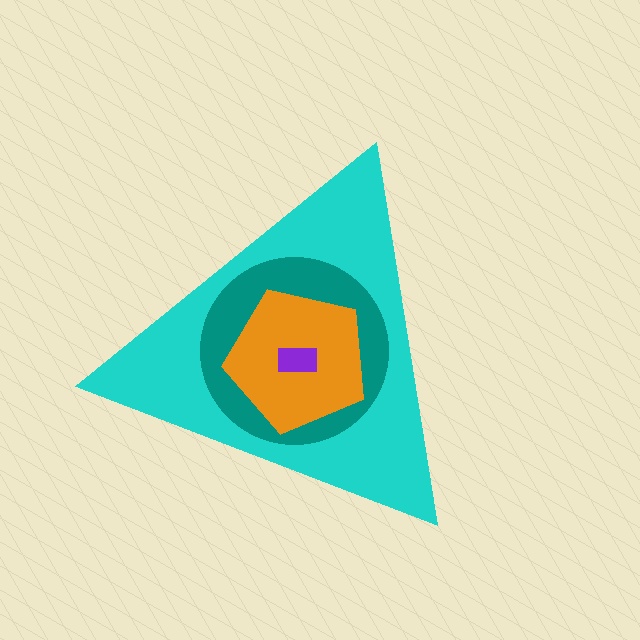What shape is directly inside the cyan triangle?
The teal circle.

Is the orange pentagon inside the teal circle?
Yes.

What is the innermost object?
The purple rectangle.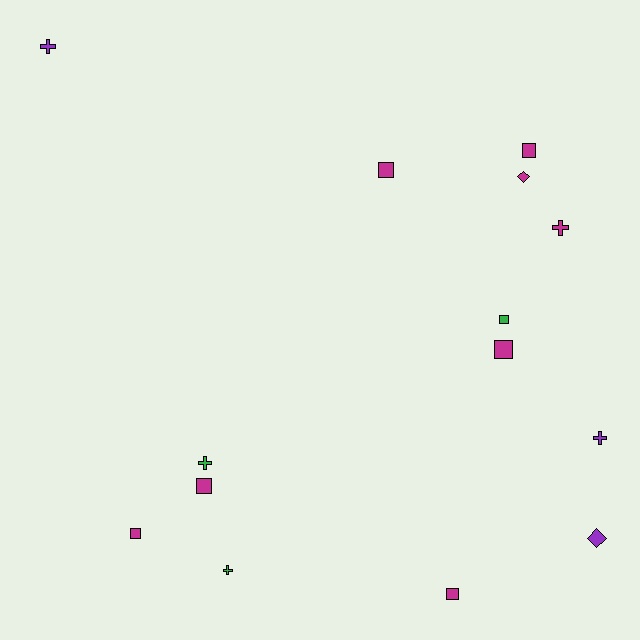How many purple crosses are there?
There are 2 purple crosses.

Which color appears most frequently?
Magenta, with 8 objects.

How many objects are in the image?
There are 14 objects.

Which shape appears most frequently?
Square, with 7 objects.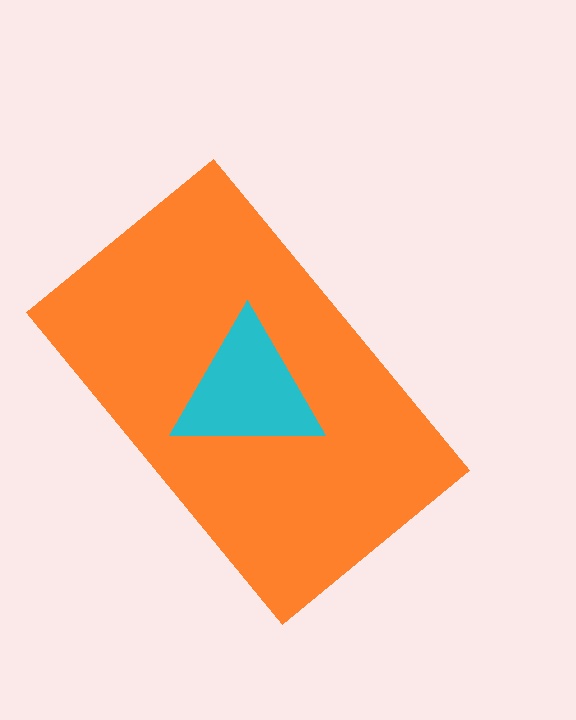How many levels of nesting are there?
2.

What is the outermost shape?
The orange rectangle.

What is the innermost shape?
The cyan triangle.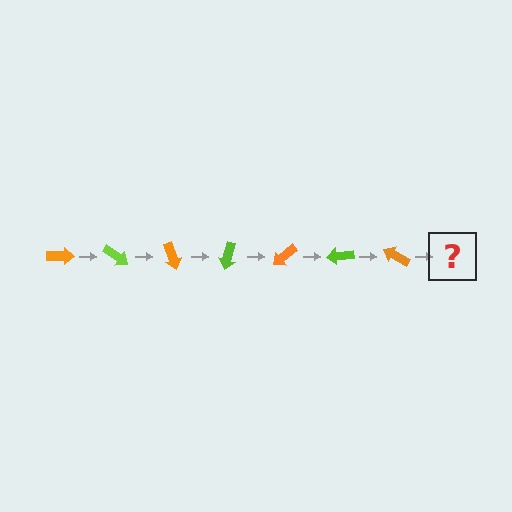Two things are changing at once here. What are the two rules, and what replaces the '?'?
The two rules are that it rotates 35 degrees each step and the color cycles through orange and lime. The '?' should be a lime arrow, rotated 245 degrees from the start.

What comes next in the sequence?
The next element should be a lime arrow, rotated 245 degrees from the start.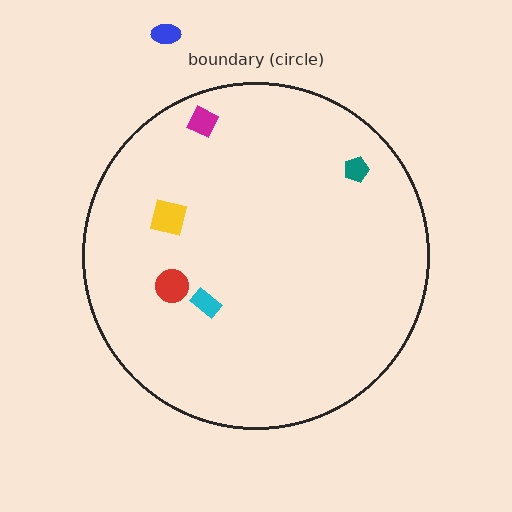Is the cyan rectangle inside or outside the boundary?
Inside.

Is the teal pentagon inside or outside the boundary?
Inside.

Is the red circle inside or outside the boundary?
Inside.